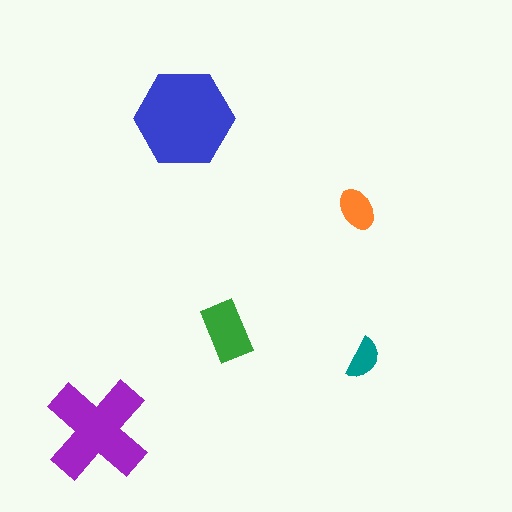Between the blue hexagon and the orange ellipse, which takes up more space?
The blue hexagon.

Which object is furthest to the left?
The purple cross is leftmost.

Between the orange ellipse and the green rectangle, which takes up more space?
The green rectangle.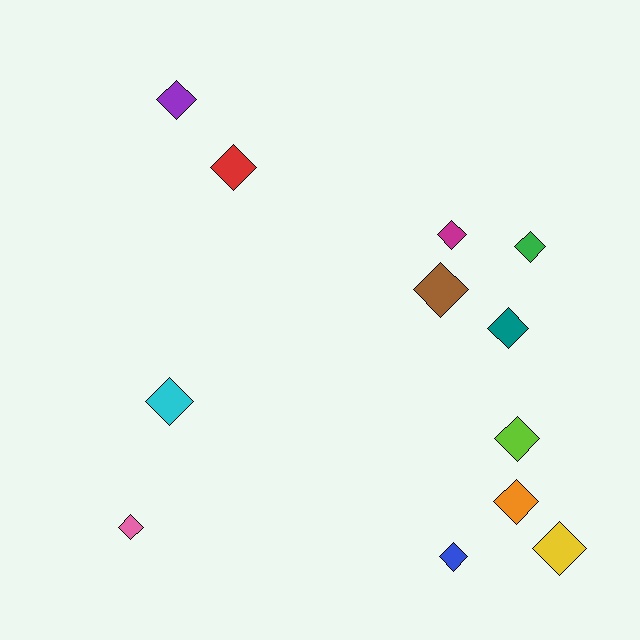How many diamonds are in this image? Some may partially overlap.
There are 12 diamonds.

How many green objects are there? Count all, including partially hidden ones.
There is 1 green object.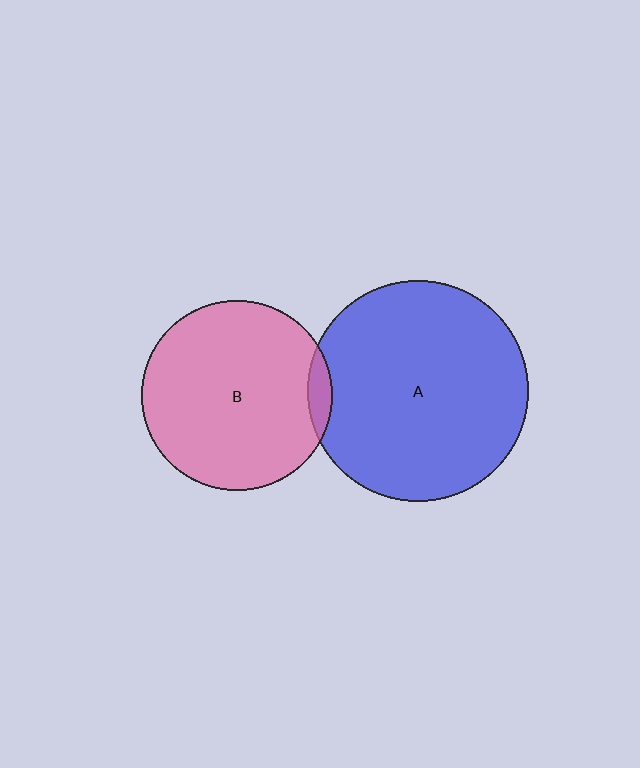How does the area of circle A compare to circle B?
Approximately 1.3 times.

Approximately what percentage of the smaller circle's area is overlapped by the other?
Approximately 5%.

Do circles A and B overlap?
Yes.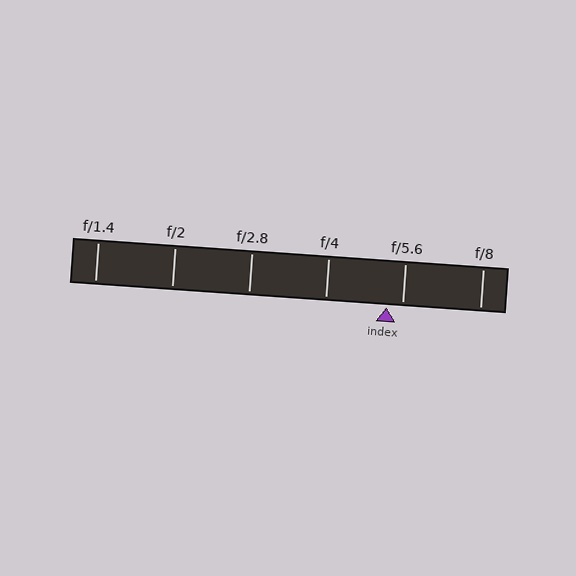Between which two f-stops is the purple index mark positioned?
The index mark is between f/4 and f/5.6.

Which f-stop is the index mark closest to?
The index mark is closest to f/5.6.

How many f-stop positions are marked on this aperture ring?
There are 6 f-stop positions marked.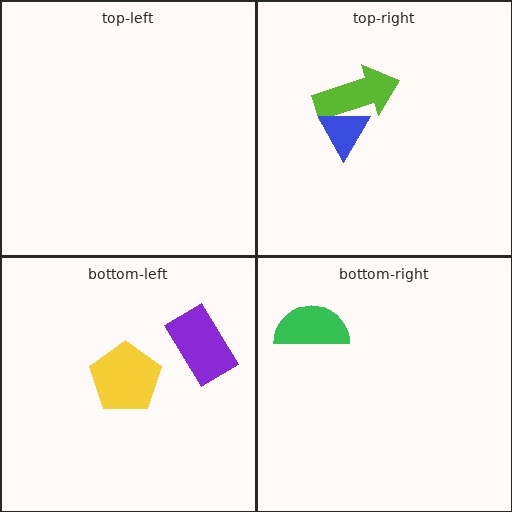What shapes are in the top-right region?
The lime arrow, the blue triangle.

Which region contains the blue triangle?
The top-right region.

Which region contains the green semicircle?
The bottom-right region.